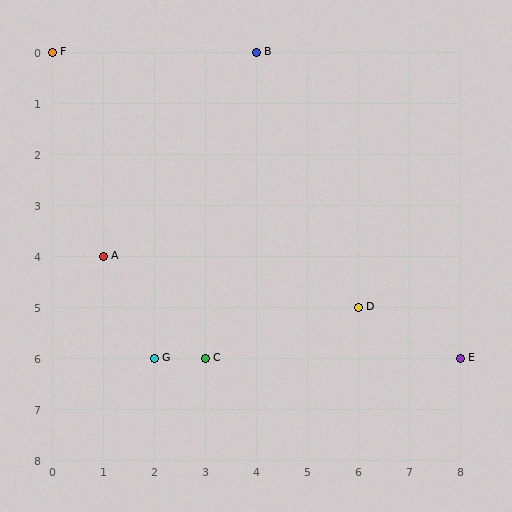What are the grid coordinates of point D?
Point D is at grid coordinates (6, 5).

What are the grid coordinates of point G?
Point G is at grid coordinates (2, 6).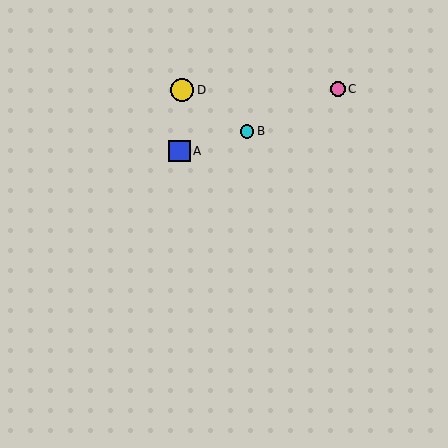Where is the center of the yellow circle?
The center of the yellow circle is at (182, 90).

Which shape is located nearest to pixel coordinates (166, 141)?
The blue square (labeled A) at (179, 151) is nearest to that location.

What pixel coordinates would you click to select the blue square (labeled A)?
Click at (179, 151) to select the blue square A.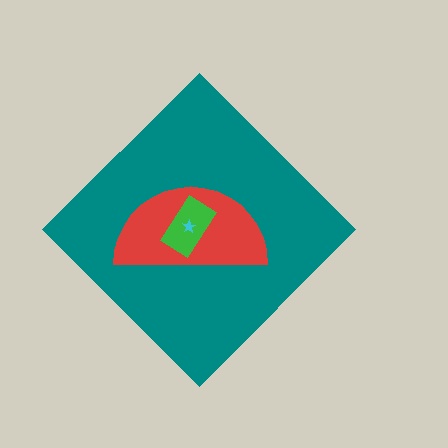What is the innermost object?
The cyan star.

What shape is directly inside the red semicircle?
The green rectangle.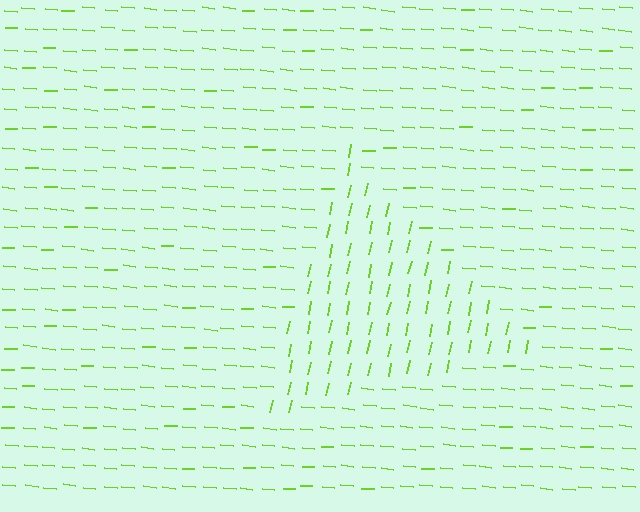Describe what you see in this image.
The image is filled with small lime line segments. A triangle region in the image has lines oriented differently from the surrounding lines, creating a visible texture boundary.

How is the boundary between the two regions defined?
The boundary is defined purely by a change in line orientation (approximately 83 degrees difference). All lines are the same color and thickness.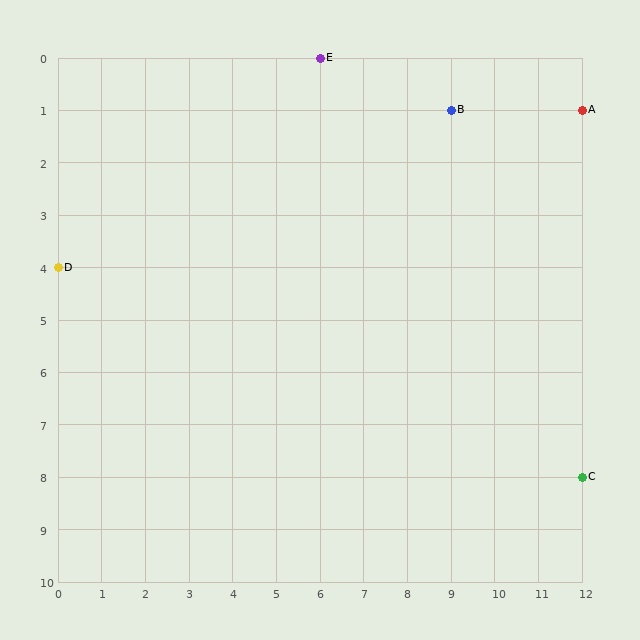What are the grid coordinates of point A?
Point A is at grid coordinates (12, 1).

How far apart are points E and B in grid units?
Points E and B are 3 columns and 1 row apart (about 3.2 grid units diagonally).